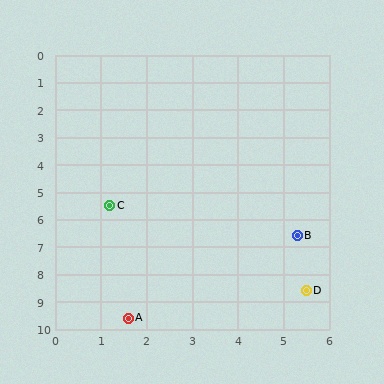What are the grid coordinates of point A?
Point A is at approximately (1.6, 9.6).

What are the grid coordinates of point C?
Point C is at approximately (1.2, 5.5).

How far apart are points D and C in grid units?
Points D and C are about 5.3 grid units apart.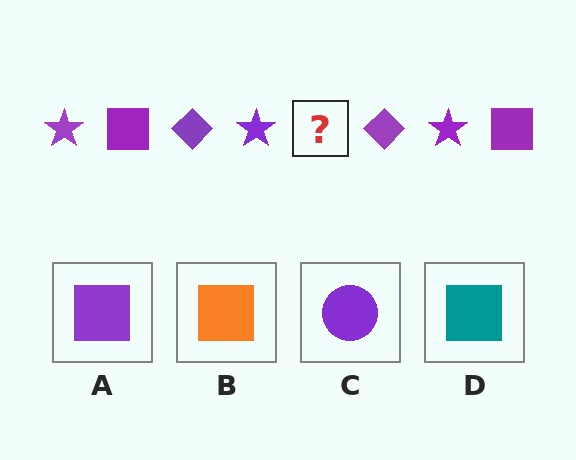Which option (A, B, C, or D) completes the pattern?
A.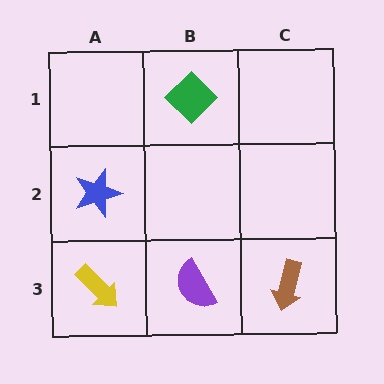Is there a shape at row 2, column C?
No, that cell is empty.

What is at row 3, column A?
A yellow arrow.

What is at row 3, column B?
A purple semicircle.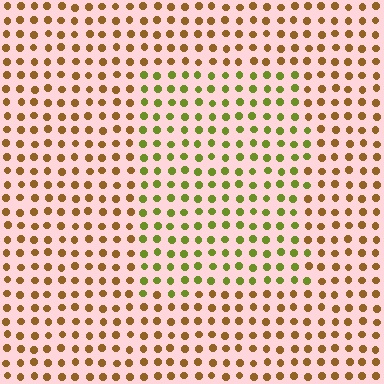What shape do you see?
I see a rectangle.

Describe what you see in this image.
The image is filled with small brown elements in a uniform arrangement. A rectangle-shaped region is visible where the elements are tinted to a slightly different hue, forming a subtle color boundary.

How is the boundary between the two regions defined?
The boundary is defined purely by a slight shift in hue (about 47 degrees). Spacing, size, and orientation are identical on both sides.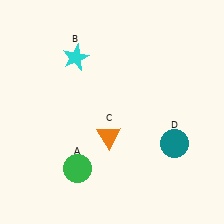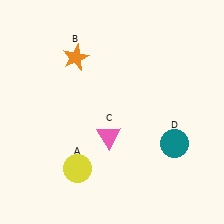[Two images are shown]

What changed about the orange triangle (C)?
In Image 1, C is orange. In Image 2, it changed to pink.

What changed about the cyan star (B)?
In Image 1, B is cyan. In Image 2, it changed to orange.